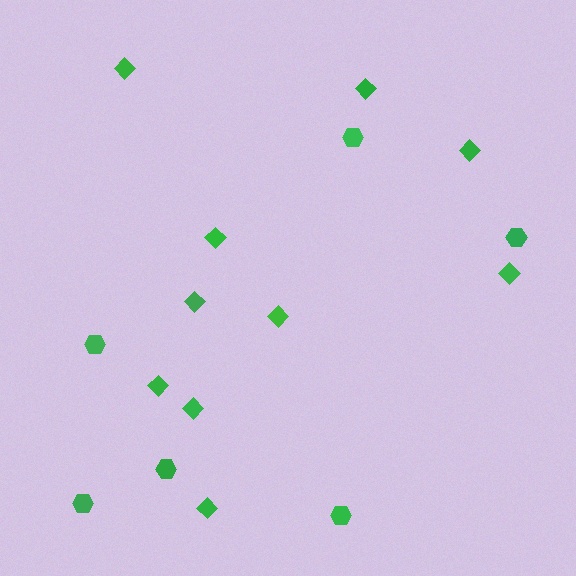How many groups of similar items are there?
There are 2 groups: one group of diamonds (10) and one group of hexagons (6).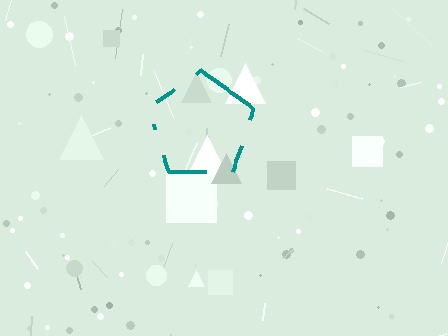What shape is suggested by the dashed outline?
The dashed outline suggests a pentagon.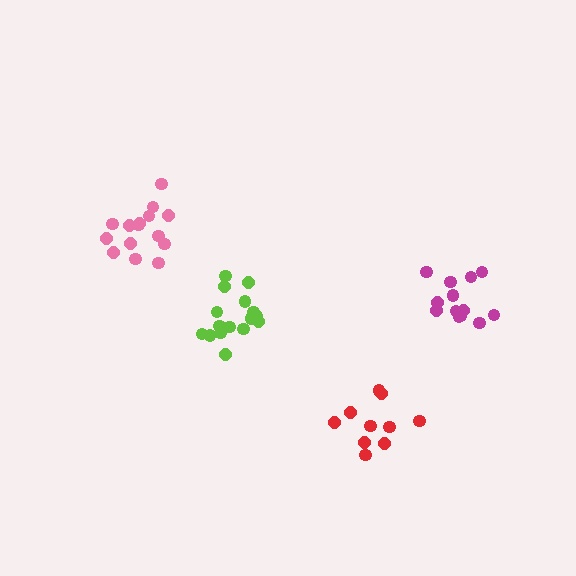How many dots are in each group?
Group 1: 10 dots, Group 2: 13 dots, Group 3: 15 dots, Group 4: 16 dots (54 total).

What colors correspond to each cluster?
The clusters are colored: red, magenta, pink, lime.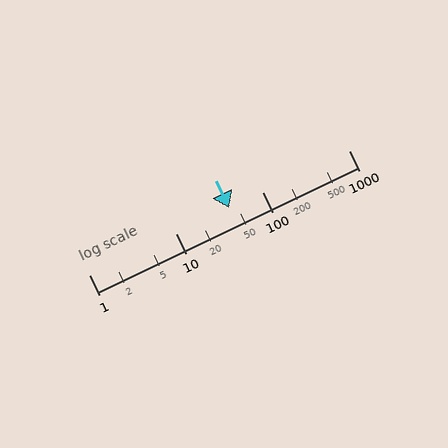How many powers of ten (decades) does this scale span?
The scale spans 3 decades, from 1 to 1000.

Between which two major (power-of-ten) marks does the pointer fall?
The pointer is between 10 and 100.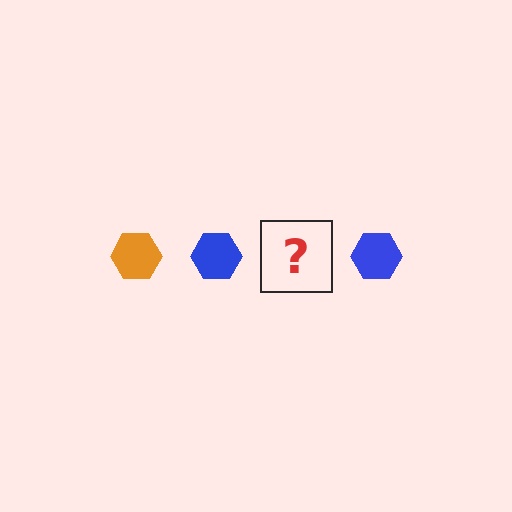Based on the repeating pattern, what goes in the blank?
The blank should be an orange hexagon.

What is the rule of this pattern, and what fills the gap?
The rule is that the pattern cycles through orange, blue hexagons. The gap should be filled with an orange hexagon.